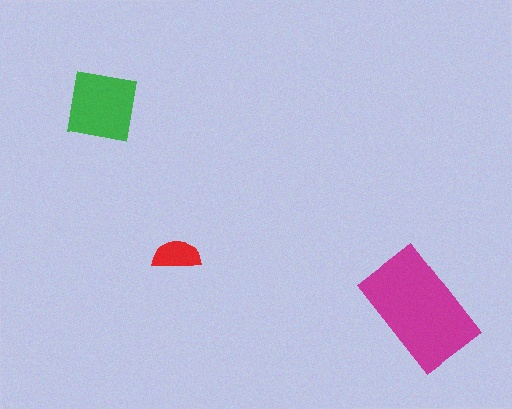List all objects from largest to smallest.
The magenta rectangle, the green square, the red semicircle.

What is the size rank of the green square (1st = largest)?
2nd.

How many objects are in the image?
There are 3 objects in the image.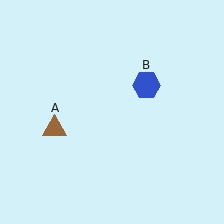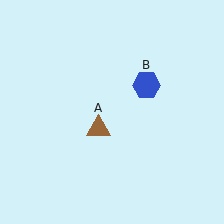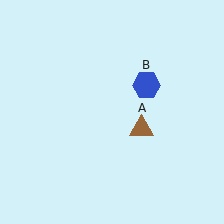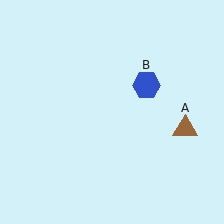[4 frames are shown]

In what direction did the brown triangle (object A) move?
The brown triangle (object A) moved right.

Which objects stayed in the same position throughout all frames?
Blue hexagon (object B) remained stationary.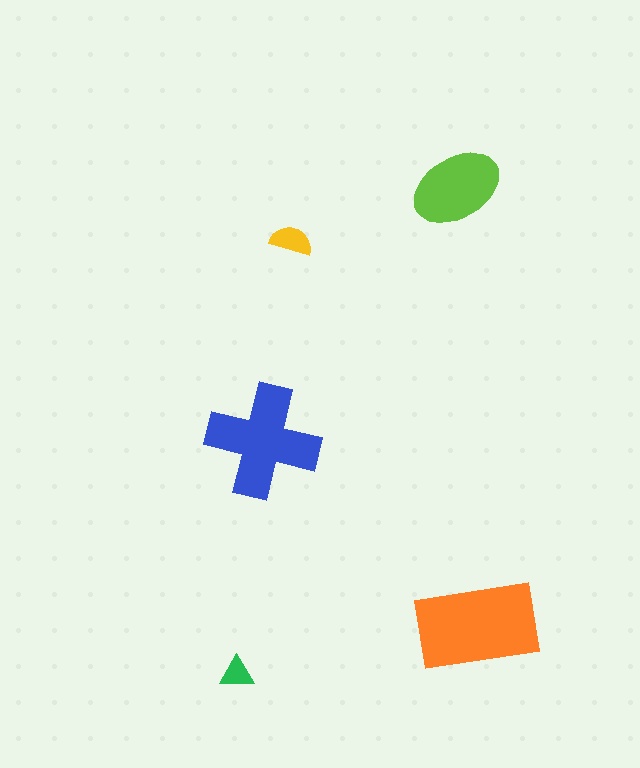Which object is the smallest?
The green triangle.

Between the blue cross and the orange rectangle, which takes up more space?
The orange rectangle.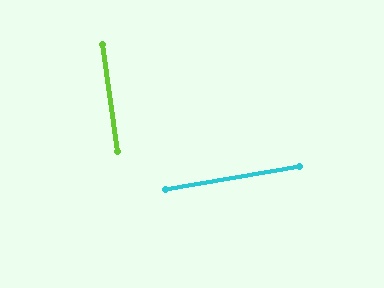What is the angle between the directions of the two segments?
Approximately 88 degrees.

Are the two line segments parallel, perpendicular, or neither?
Perpendicular — they meet at approximately 88°.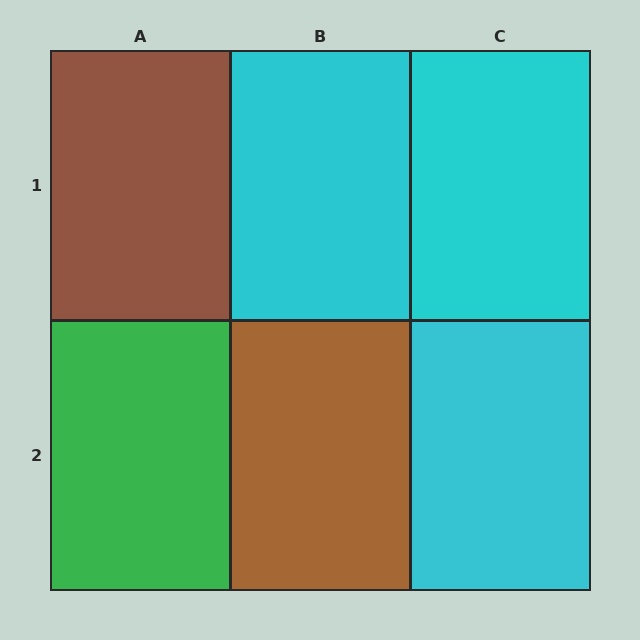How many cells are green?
1 cell is green.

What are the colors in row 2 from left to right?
Green, brown, cyan.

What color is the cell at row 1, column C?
Cyan.